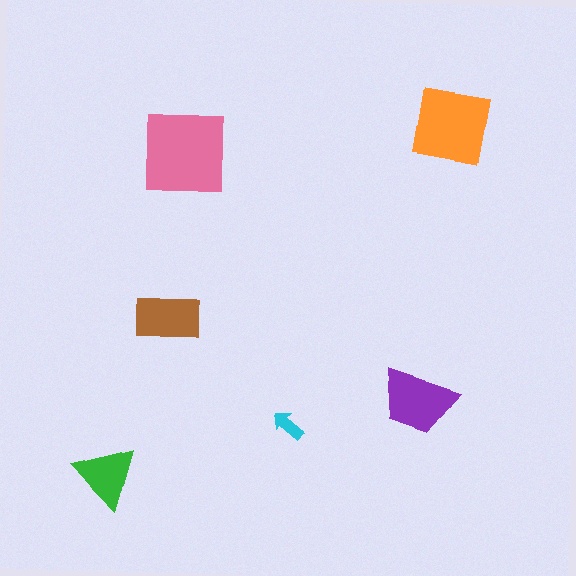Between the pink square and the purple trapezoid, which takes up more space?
The pink square.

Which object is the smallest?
The cyan arrow.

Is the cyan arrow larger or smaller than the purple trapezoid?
Smaller.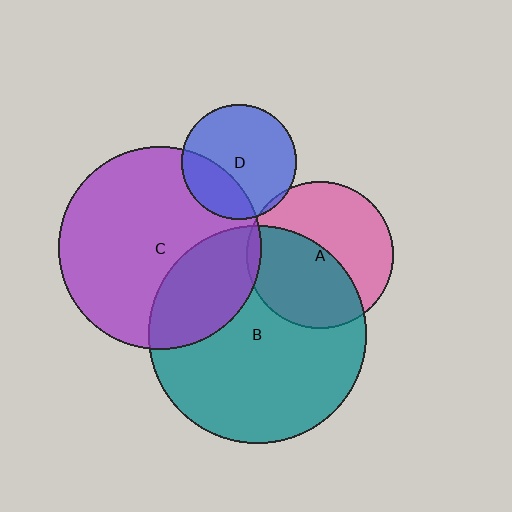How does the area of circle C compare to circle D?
Approximately 3.1 times.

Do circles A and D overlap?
Yes.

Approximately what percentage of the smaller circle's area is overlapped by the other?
Approximately 5%.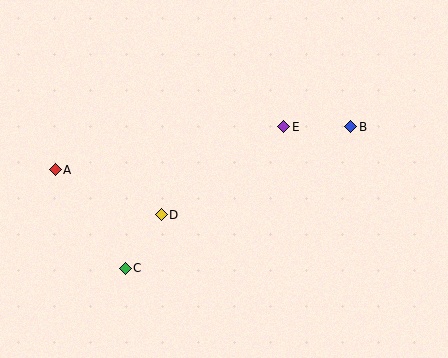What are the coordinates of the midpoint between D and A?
The midpoint between D and A is at (108, 192).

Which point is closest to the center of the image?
Point D at (161, 215) is closest to the center.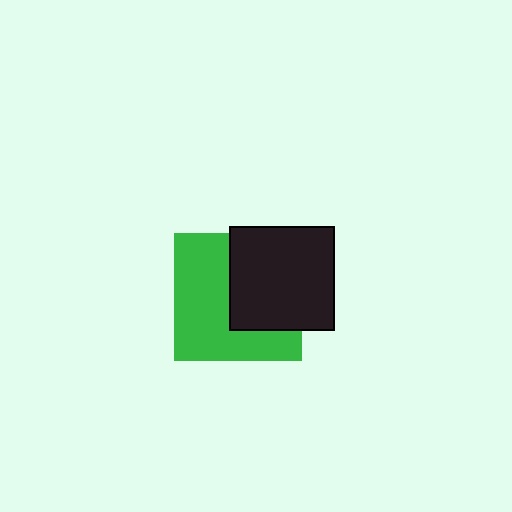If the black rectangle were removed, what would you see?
You would see the complete green square.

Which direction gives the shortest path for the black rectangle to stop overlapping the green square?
Moving right gives the shortest separation.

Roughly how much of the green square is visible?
About half of it is visible (roughly 57%).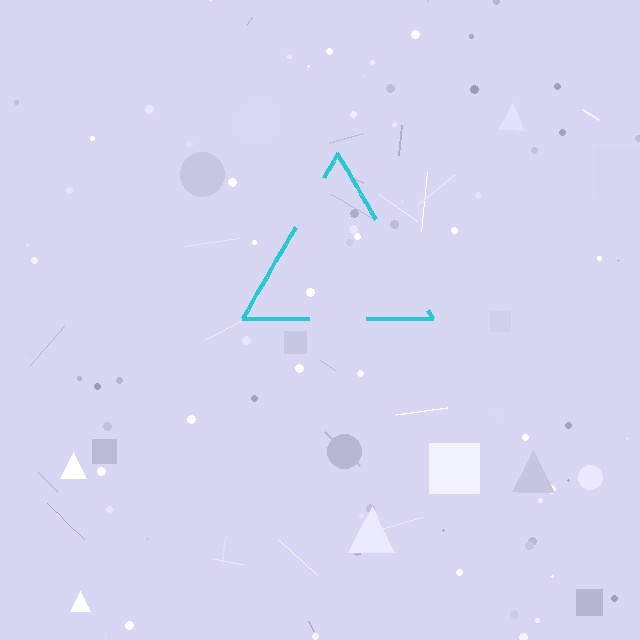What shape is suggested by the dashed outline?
The dashed outline suggests a triangle.